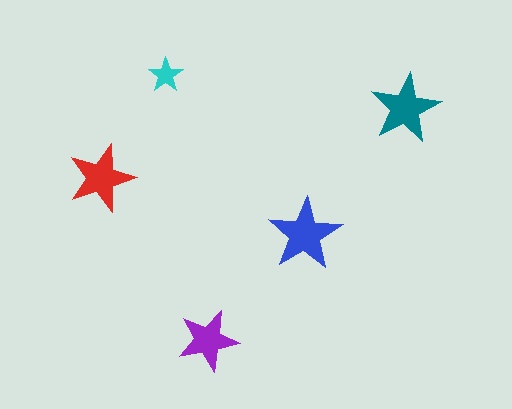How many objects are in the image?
There are 5 objects in the image.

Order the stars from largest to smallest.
the blue one, the teal one, the red one, the purple one, the cyan one.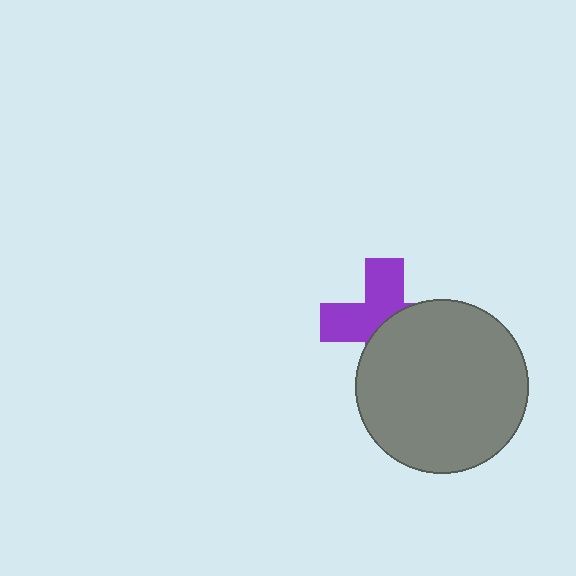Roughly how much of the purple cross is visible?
About half of it is visible (roughly 50%).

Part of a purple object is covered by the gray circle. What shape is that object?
It is a cross.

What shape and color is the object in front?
The object in front is a gray circle.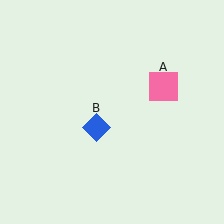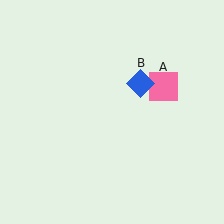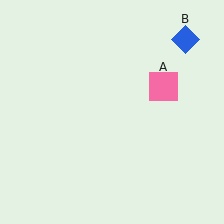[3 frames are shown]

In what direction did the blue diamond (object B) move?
The blue diamond (object B) moved up and to the right.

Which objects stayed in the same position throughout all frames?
Pink square (object A) remained stationary.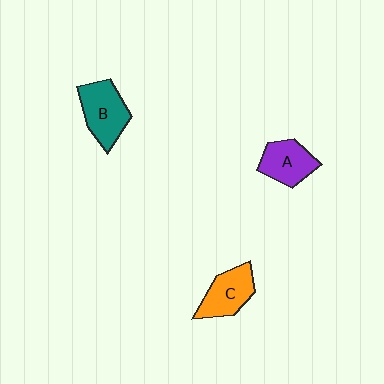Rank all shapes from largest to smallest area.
From largest to smallest: B (teal), C (orange), A (purple).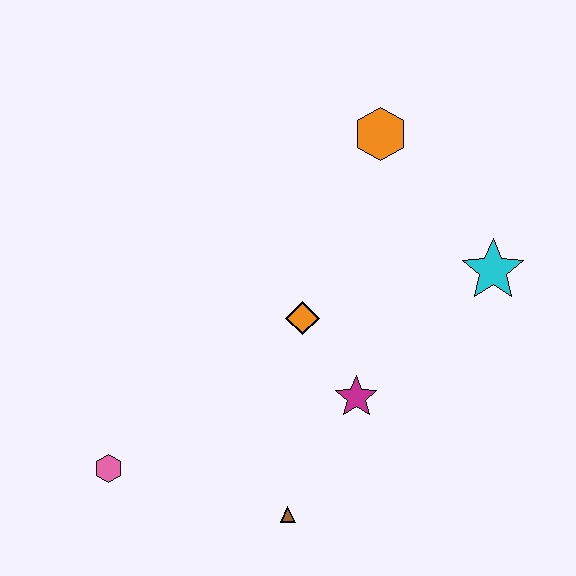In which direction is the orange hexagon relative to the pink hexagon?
The orange hexagon is above the pink hexagon.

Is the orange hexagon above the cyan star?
Yes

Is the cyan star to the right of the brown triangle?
Yes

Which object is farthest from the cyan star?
The pink hexagon is farthest from the cyan star.